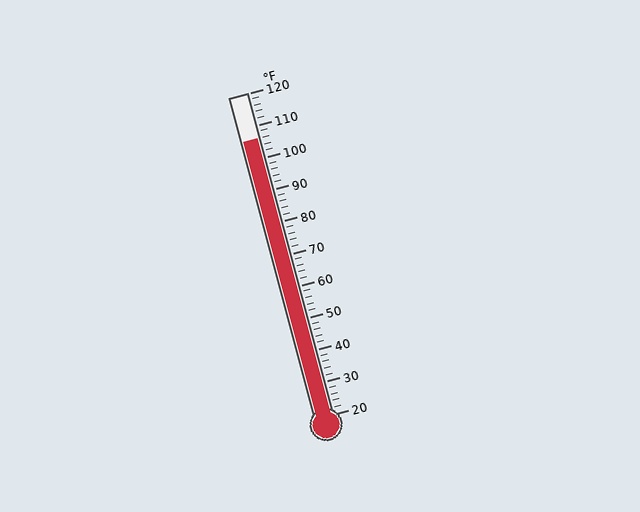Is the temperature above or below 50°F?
The temperature is above 50°F.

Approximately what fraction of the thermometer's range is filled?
The thermometer is filled to approximately 85% of its range.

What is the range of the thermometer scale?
The thermometer scale ranges from 20°F to 120°F.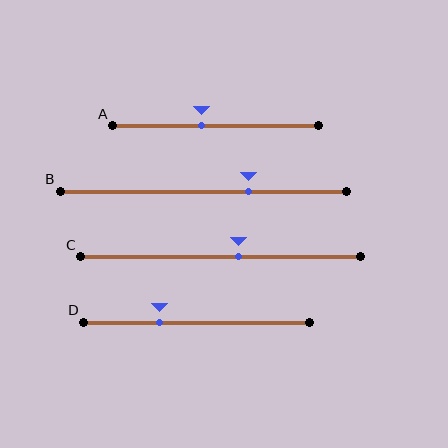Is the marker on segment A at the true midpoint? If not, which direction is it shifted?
No, the marker on segment A is shifted to the left by about 7% of the segment length.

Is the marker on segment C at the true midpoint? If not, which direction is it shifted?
No, the marker on segment C is shifted to the right by about 6% of the segment length.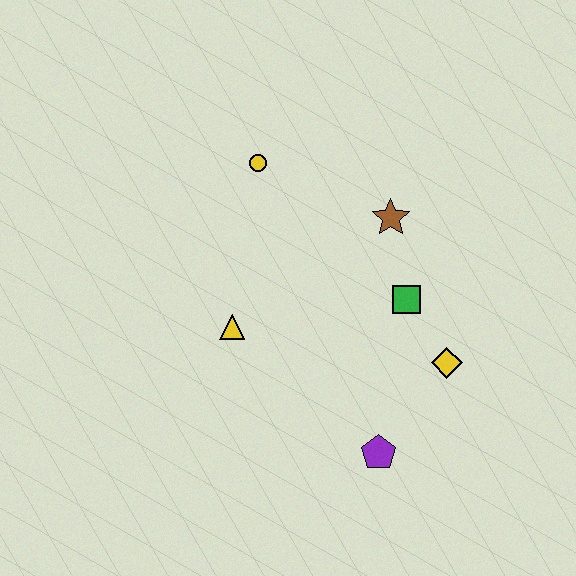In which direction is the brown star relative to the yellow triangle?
The brown star is to the right of the yellow triangle.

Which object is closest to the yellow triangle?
The yellow circle is closest to the yellow triangle.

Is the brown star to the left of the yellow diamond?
Yes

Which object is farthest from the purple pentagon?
The yellow circle is farthest from the purple pentagon.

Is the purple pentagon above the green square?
No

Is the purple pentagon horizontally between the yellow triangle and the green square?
Yes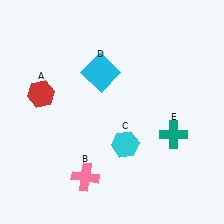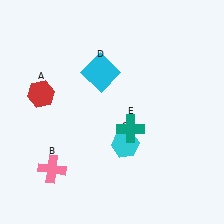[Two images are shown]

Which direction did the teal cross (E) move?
The teal cross (E) moved left.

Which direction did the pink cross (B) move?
The pink cross (B) moved left.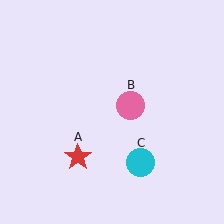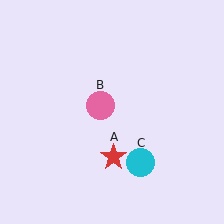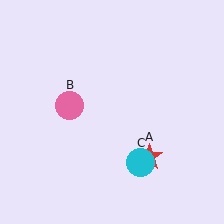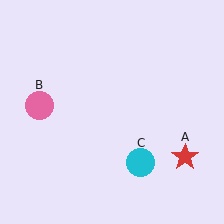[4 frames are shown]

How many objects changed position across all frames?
2 objects changed position: red star (object A), pink circle (object B).